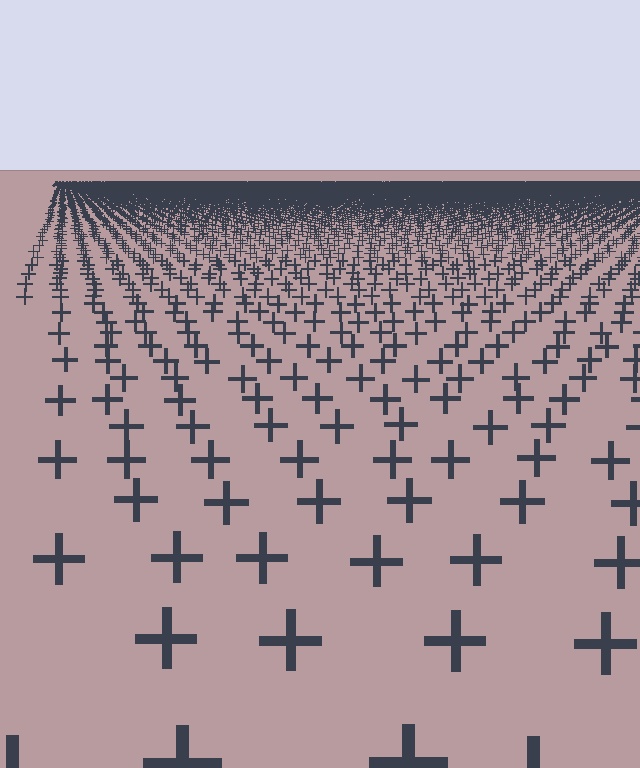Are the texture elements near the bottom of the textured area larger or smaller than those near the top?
Larger. Near the bottom, elements are closer to the viewer and appear at a bigger on-screen size.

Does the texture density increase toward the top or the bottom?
Density increases toward the top.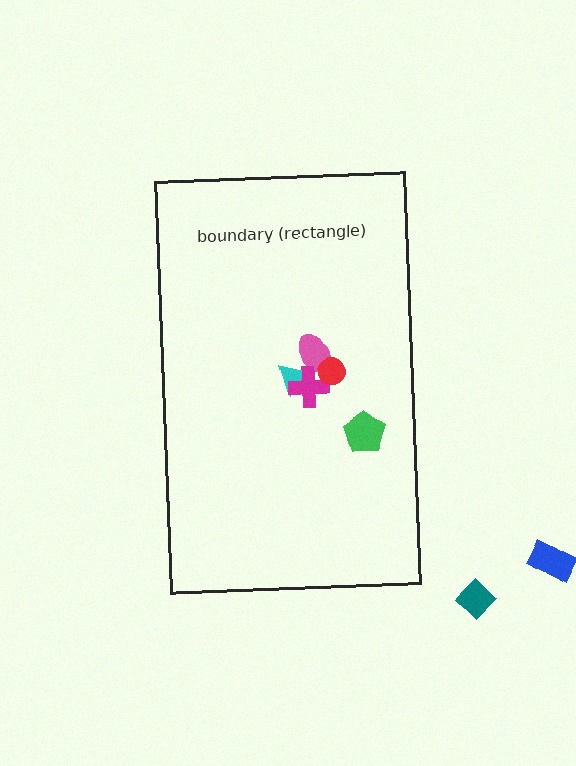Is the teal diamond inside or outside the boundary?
Outside.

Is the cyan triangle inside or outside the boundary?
Inside.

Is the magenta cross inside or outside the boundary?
Inside.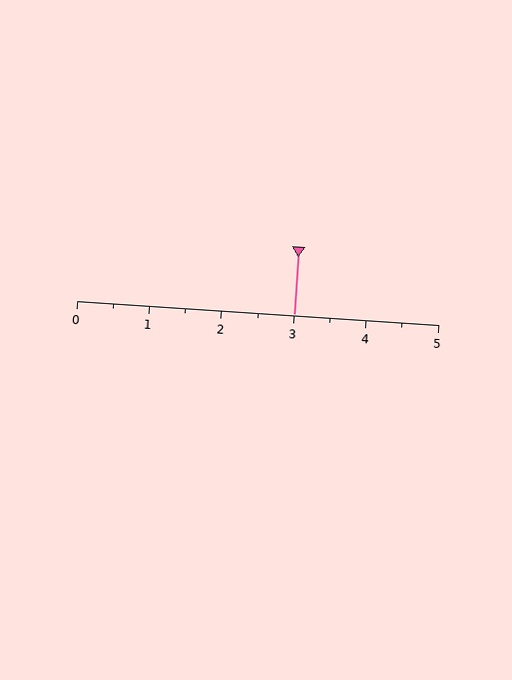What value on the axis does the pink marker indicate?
The marker indicates approximately 3.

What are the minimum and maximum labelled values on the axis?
The axis runs from 0 to 5.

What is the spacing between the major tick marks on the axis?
The major ticks are spaced 1 apart.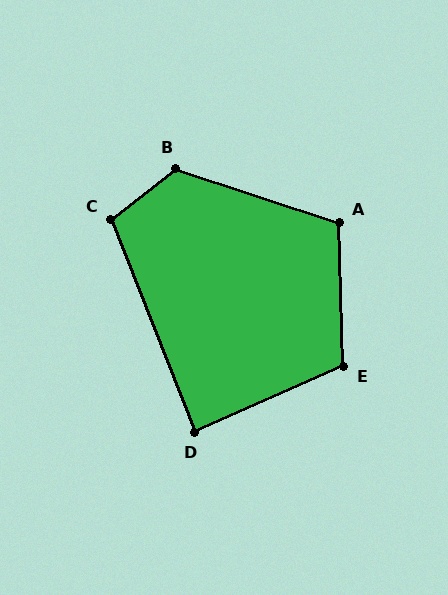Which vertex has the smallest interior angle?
D, at approximately 88 degrees.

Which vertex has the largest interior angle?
B, at approximately 124 degrees.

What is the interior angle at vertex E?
Approximately 112 degrees (obtuse).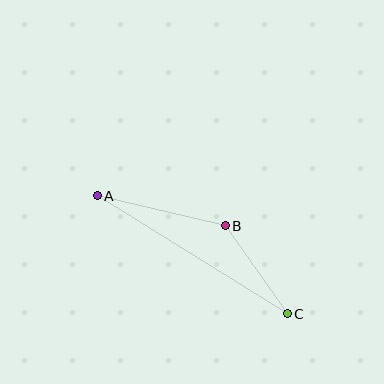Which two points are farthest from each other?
Points A and C are farthest from each other.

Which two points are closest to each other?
Points B and C are closest to each other.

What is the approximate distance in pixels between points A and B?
The distance between A and B is approximately 131 pixels.